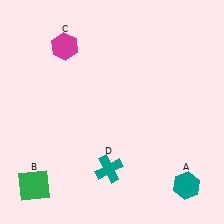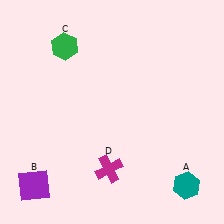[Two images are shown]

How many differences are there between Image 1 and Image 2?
There are 3 differences between the two images.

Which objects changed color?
B changed from green to purple. C changed from magenta to green. D changed from teal to magenta.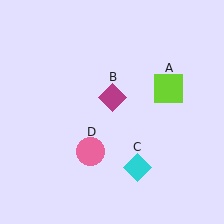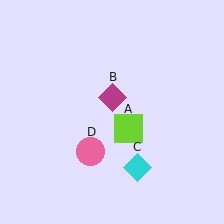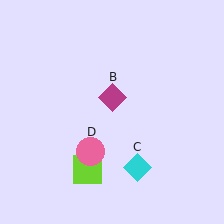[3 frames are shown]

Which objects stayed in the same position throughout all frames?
Magenta diamond (object B) and cyan diamond (object C) and pink circle (object D) remained stationary.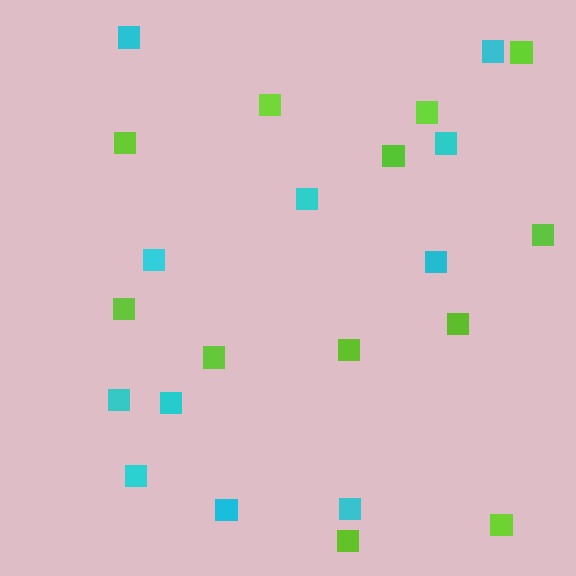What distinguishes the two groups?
There are 2 groups: one group of lime squares (12) and one group of cyan squares (11).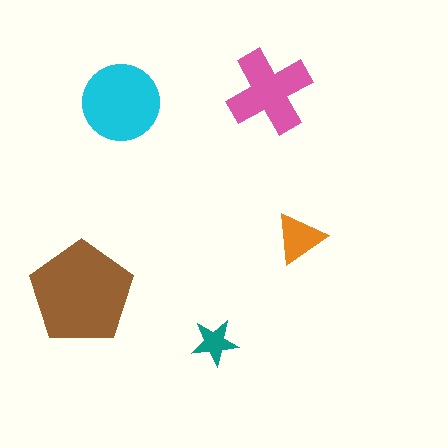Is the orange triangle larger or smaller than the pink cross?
Smaller.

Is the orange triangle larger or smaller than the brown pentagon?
Smaller.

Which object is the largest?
The brown pentagon.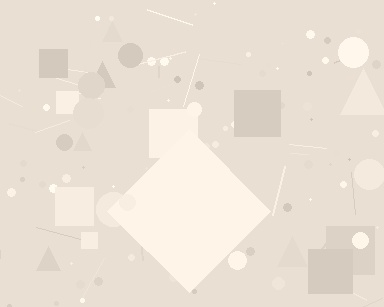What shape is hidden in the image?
A diamond is hidden in the image.